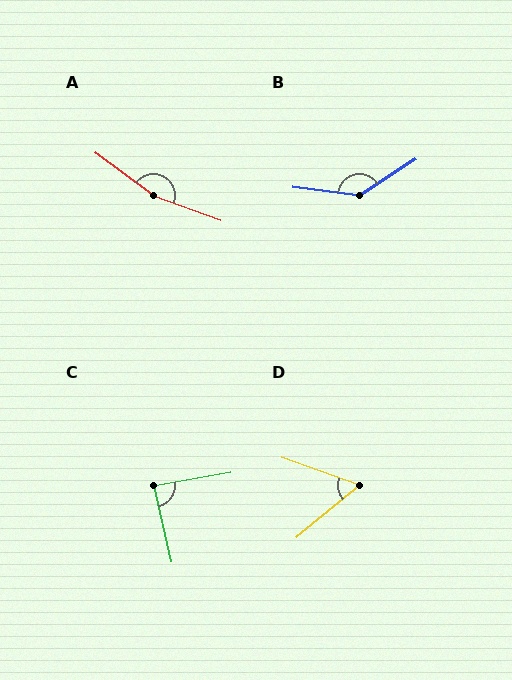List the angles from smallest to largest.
D (59°), C (87°), B (140°), A (163°).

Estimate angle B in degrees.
Approximately 140 degrees.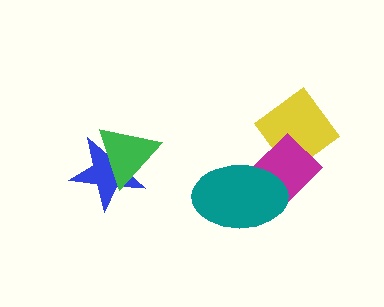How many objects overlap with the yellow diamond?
1 object overlaps with the yellow diamond.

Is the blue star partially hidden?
Yes, it is partially covered by another shape.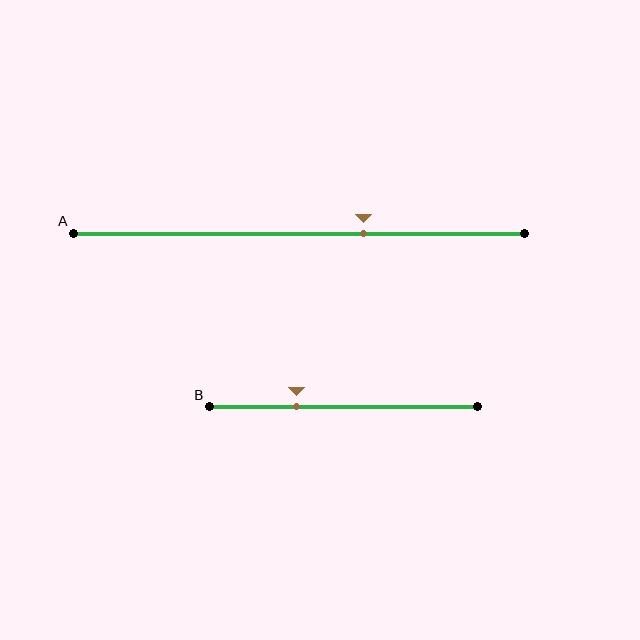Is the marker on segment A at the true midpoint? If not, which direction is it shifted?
No, the marker on segment A is shifted to the right by about 14% of the segment length.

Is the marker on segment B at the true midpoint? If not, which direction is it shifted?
No, the marker on segment B is shifted to the left by about 17% of the segment length.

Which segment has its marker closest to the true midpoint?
Segment A has its marker closest to the true midpoint.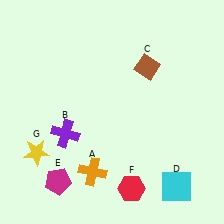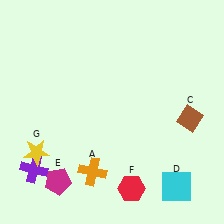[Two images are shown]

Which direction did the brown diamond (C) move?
The brown diamond (C) moved down.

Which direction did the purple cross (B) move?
The purple cross (B) moved down.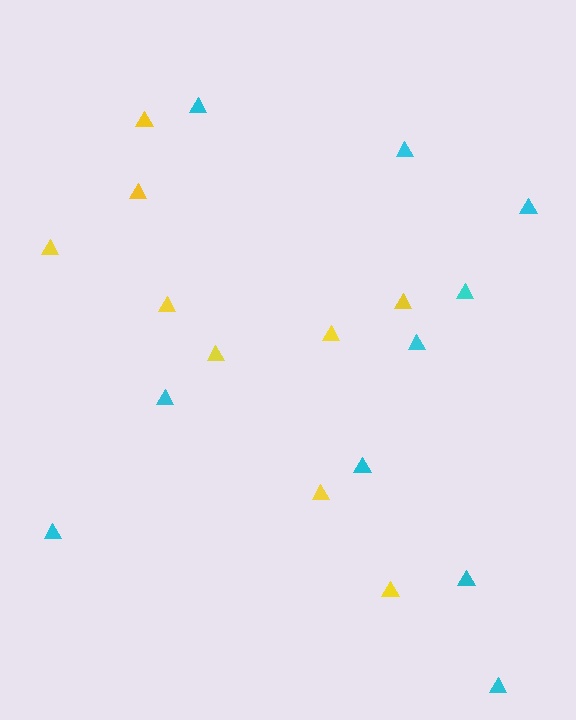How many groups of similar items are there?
There are 2 groups: one group of cyan triangles (10) and one group of yellow triangles (9).